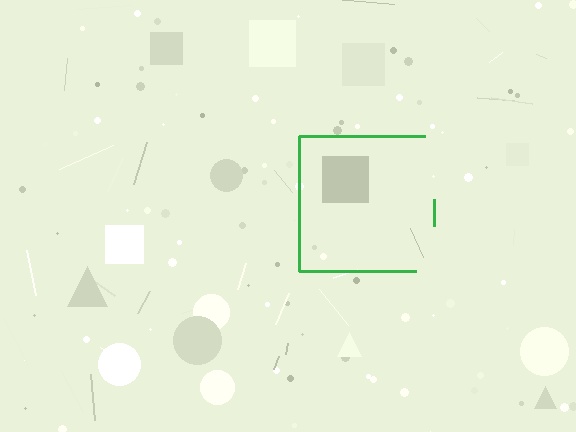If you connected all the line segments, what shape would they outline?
They would outline a square.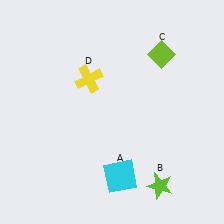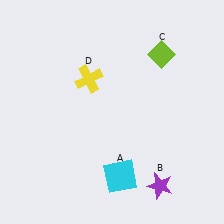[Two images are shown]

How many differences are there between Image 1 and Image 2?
There is 1 difference between the two images.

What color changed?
The star (B) changed from lime in Image 1 to purple in Image 2.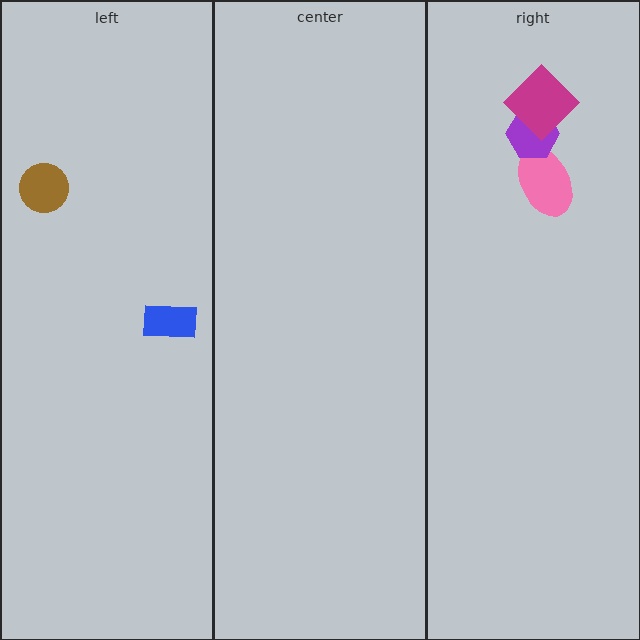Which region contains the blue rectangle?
The left region.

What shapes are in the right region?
The pink ellipse, the purple hexagon, the magenta diamond.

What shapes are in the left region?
The brown circle, the blue rectangle.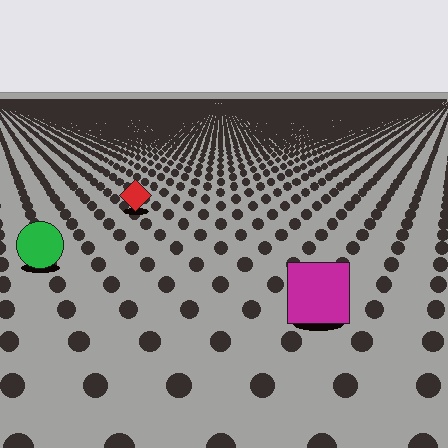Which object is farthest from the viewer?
The red diamond is farthest from the viewer. It appears smaller and the ground texture around it is denser.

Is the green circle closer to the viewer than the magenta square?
No. The magenta square is closer — you can tell from the texture gradient: the ground texture is coarser near it.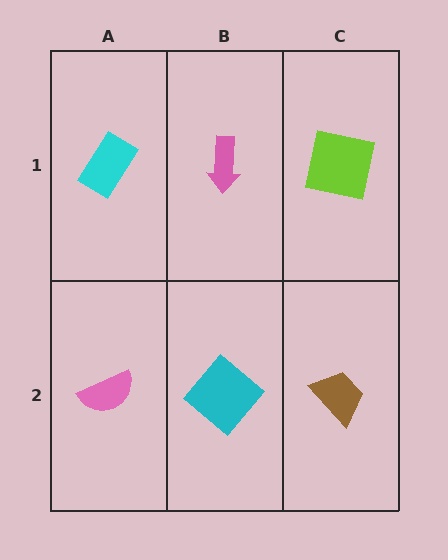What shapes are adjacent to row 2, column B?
A pink arrow (row 1, column B), a pink semicircle (row 2, column A), a brown trapezoid (row 2, column C).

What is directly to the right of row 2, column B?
A brown trapezoid.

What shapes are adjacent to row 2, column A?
A cyan rectangle (row 1, column A), a cyan diamond (row 2, column B).